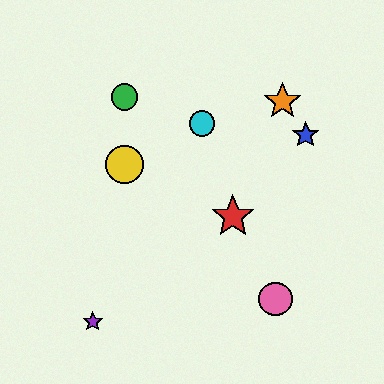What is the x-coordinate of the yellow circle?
The yellow circle is at x≈125.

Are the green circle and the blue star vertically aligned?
No, the green circle is at x≈125 and the blue star is at x≈306.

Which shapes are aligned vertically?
The green circle, the yellow circle are aligned vertically.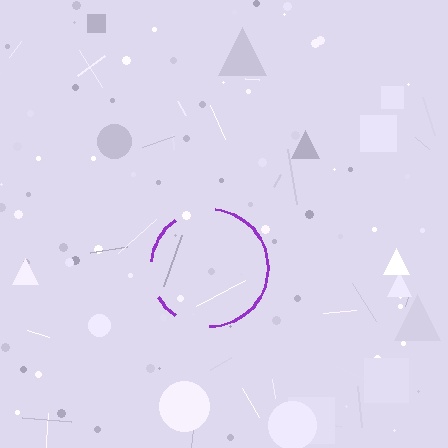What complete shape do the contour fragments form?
The contour fragments form a circle.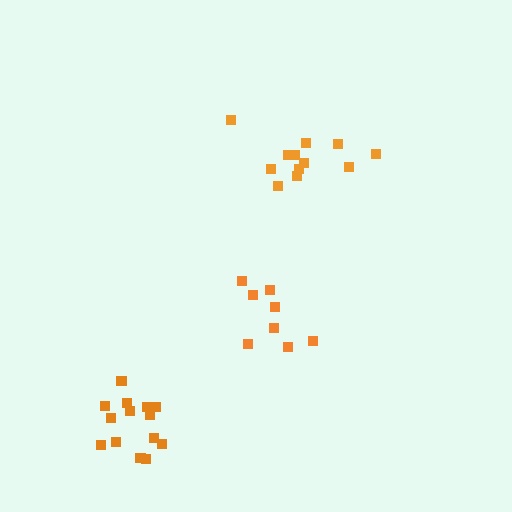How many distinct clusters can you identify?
There are 3 distinct clusters.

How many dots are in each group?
Group 1: 14 dots, Group 2: 8 dots, Group 3: 12 dots (34 total).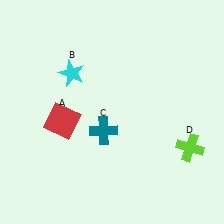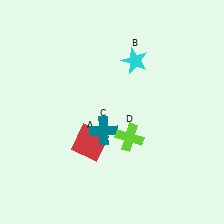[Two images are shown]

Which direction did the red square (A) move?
The red square (A) moved right.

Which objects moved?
The objects that moved are: the red square (A), the cyan star (B), the lime cross (D).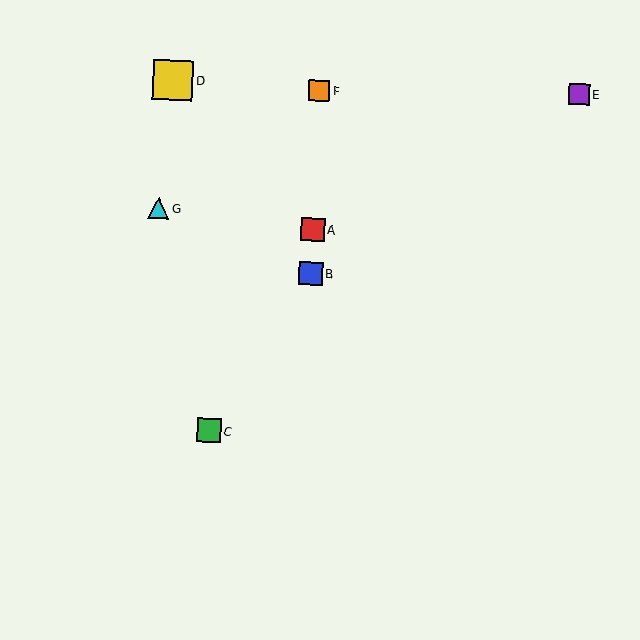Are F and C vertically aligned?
No, F is at x≈319 and C is at x≈209.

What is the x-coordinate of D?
Object D is at x≈173.